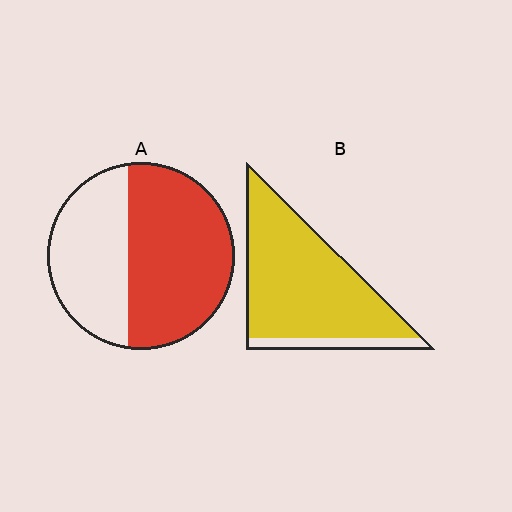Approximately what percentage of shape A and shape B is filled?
A is approximately 60% and B is approximately 90%.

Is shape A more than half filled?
Yes.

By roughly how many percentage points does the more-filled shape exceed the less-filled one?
By roughly 30 percentage points (B over A).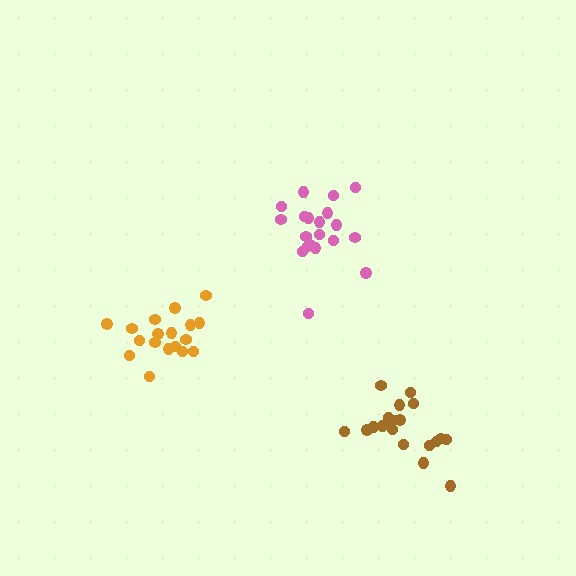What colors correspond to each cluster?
The clusters are colored: pink, orange, brown.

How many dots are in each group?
Group 1: 20 dots, Group 2: 18 dots, Group 3: 21 dots (59 total).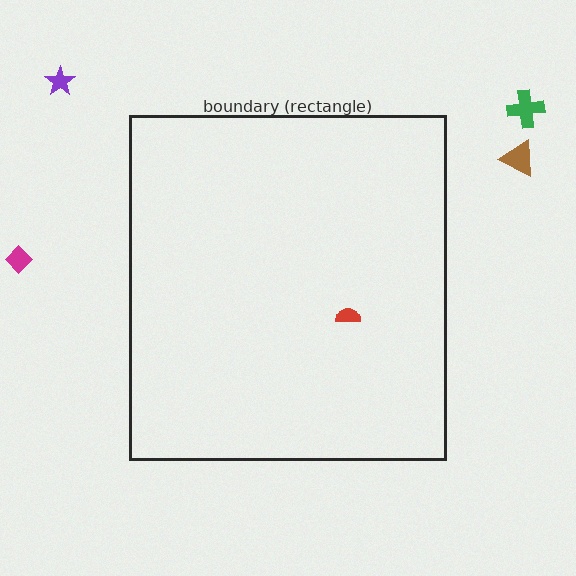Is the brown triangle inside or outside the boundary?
Outside.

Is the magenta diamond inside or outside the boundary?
Outside.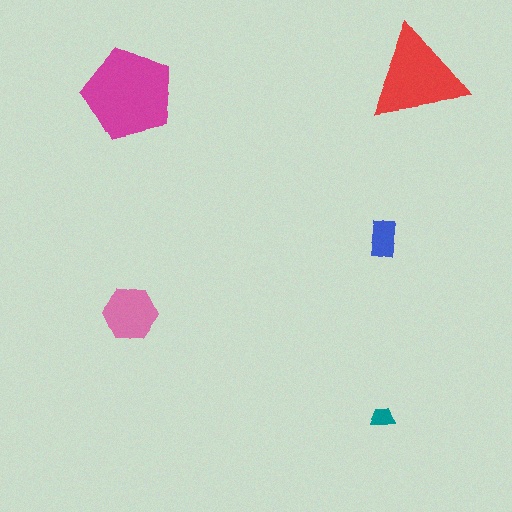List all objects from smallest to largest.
The teal trapezoid, the blue rectangle, the pink hexagon, the red triangle, the magenta pentagon.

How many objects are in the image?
There are 5 objects in the image.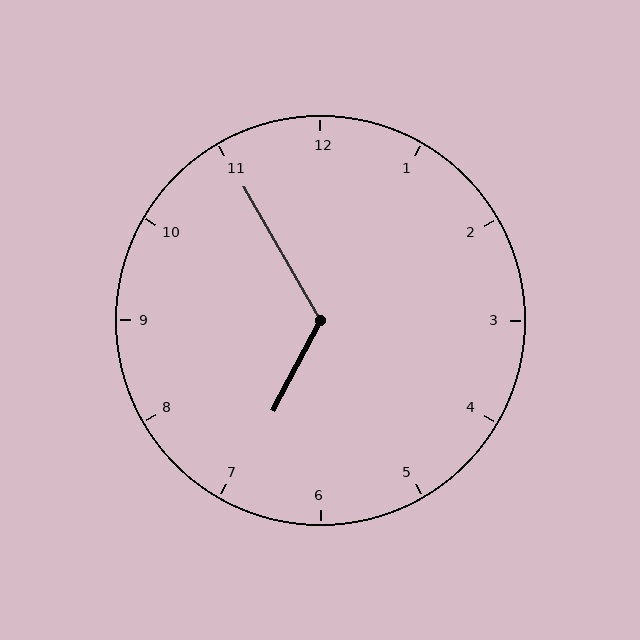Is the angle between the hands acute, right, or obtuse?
It is obtuse.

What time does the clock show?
6:55.